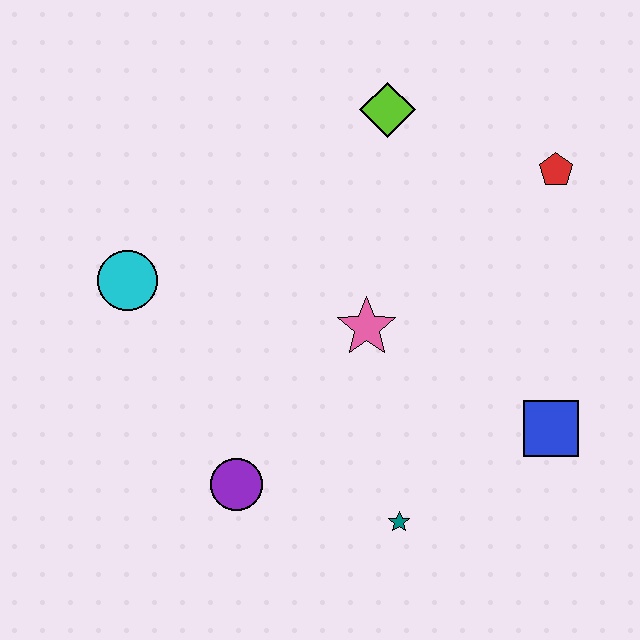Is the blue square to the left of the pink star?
No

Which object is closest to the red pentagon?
The lime diamond is closest to the red pentagon.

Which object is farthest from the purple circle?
The red pentagon is farthest from the purple circle.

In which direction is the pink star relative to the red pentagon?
The pink star is to the left of the red pentagon.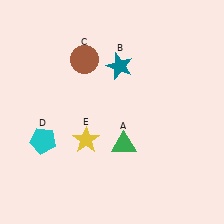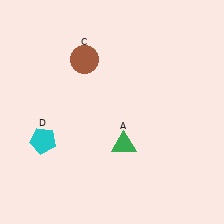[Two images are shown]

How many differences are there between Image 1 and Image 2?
There are 2 differences between the two images.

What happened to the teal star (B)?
The teal star (B) was removed in Image 2. It was in the top-right area of Image 1.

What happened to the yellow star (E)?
The yellow star (E) was removed in Image 2. It was in the bottom-left area of Image 1.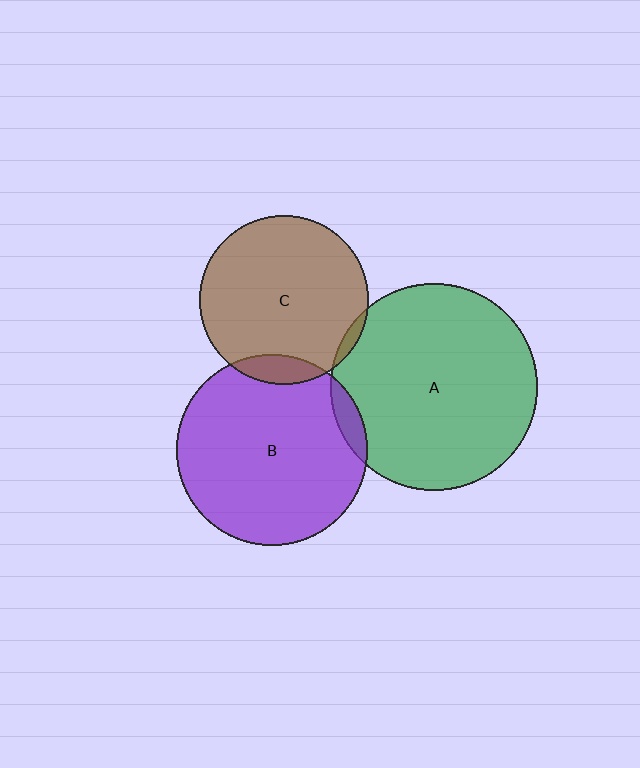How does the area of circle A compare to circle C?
Approximately 1.5 times.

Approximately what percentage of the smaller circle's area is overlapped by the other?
Approximately 10%.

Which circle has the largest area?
Circle A (green).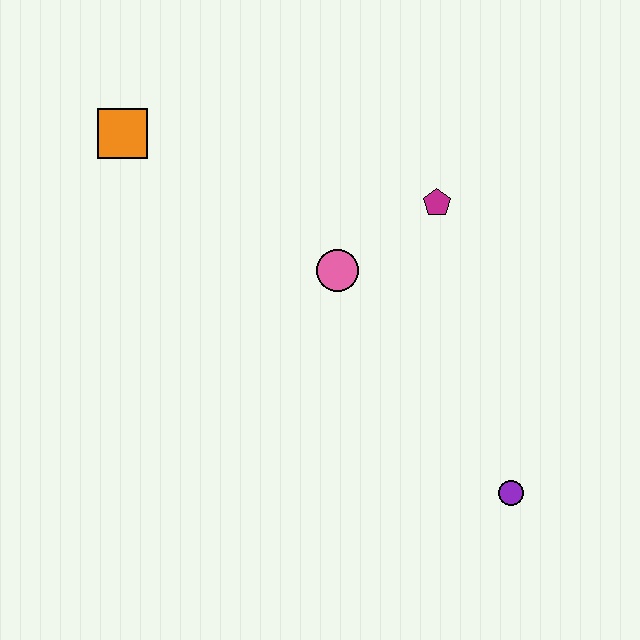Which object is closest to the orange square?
The pink circle is closest to the orange square.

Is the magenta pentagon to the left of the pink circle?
No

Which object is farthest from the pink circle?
The purple circle is farthest from the pink circle.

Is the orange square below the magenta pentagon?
No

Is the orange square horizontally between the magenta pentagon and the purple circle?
No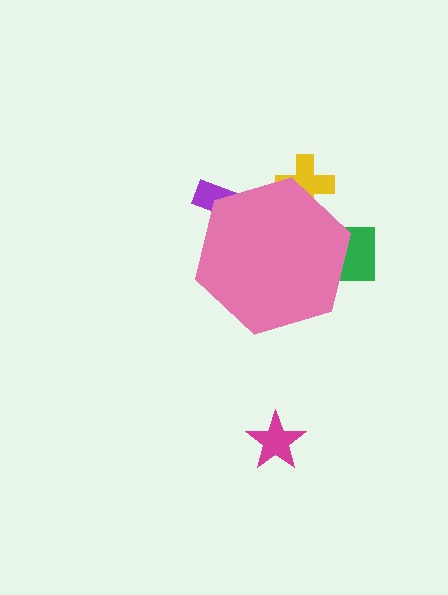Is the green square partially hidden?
Yes, the green square is partially hidden behind the pink hexagon.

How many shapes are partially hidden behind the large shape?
3 shapes are partially hidden.